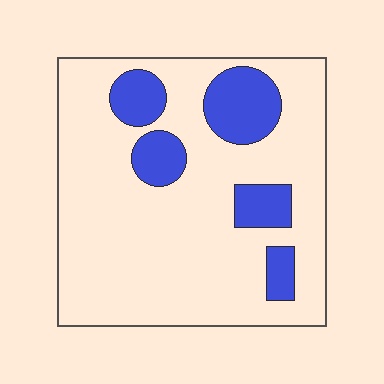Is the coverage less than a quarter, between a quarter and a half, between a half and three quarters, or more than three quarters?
Less than a quarter.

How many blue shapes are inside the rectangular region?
5.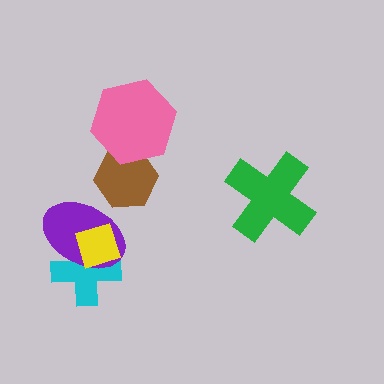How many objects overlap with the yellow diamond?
2 objects overlap with the yellow diamond.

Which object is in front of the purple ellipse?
The yellow diamond is in front of the purple ellipse.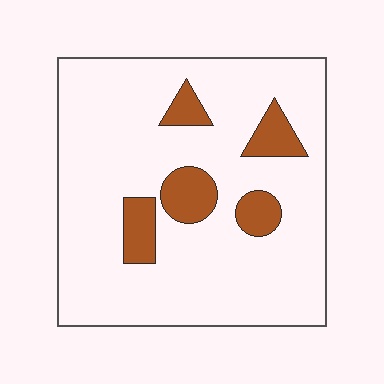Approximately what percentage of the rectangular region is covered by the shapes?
Approximately 15%.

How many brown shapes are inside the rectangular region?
5.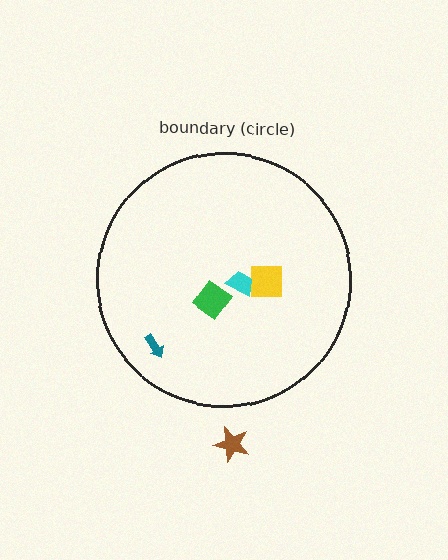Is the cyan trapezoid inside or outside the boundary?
Inside.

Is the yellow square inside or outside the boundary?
Inside.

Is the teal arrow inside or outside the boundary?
Inside.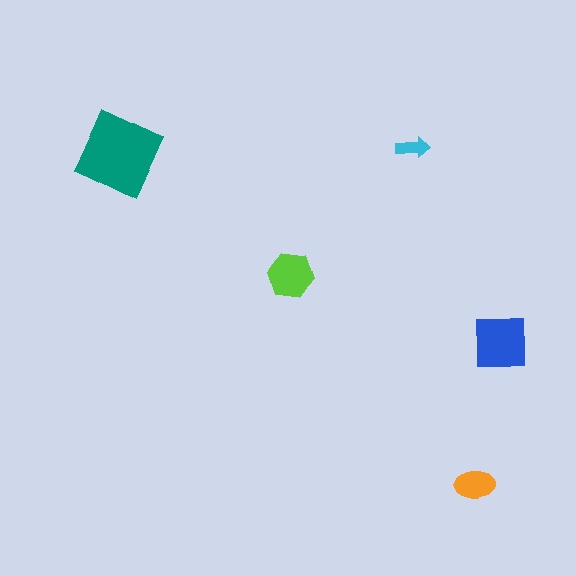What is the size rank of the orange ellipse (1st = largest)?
4th.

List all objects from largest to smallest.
The teal diamond, the blue square, the lime hexagon, the orange ellipse, the cyan arrow.